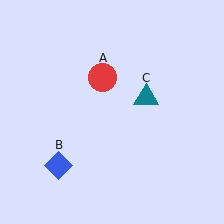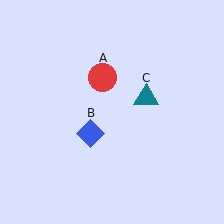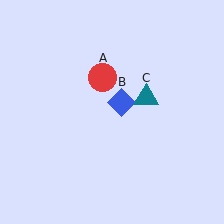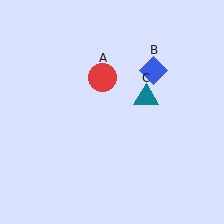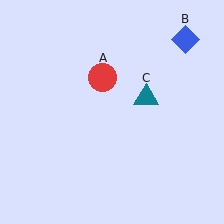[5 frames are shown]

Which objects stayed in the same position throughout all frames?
Red circle (object A) and teal triangle (object C) remained stationary.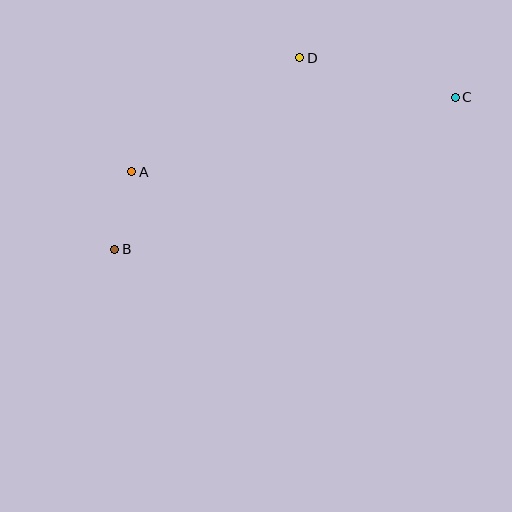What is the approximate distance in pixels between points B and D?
The distance between B and D is approximately 266 pixels.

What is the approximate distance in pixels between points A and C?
The distance between A and C is approximately 332 pixels.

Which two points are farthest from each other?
Points B and C are farthest from each other.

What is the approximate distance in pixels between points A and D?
The distance between A and D is approximately 203 pixels.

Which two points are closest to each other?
Points A and B are closest to each other.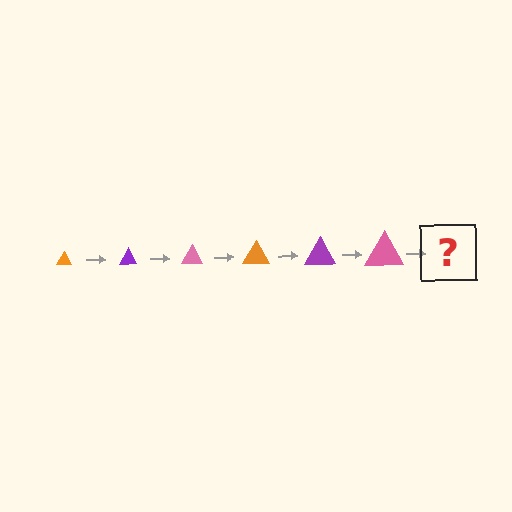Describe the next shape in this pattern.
It should be an orange triangle, larger than the previous one.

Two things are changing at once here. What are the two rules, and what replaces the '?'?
The two rules are that the triangle grows larger each step and the color cycles through orange, purple, and pink. The '?' should be an orange triangle, larger than the previous one.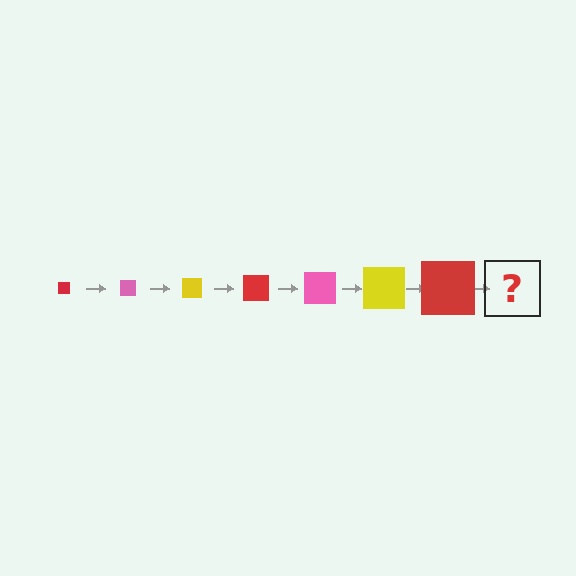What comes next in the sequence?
The next element should be a pink square, larger than the previous one.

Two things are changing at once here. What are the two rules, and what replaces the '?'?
The two rules are that the square grows larger each step and the color cycles through red, pink, and yellow. The '?' should be a pink square, larger than the previous one.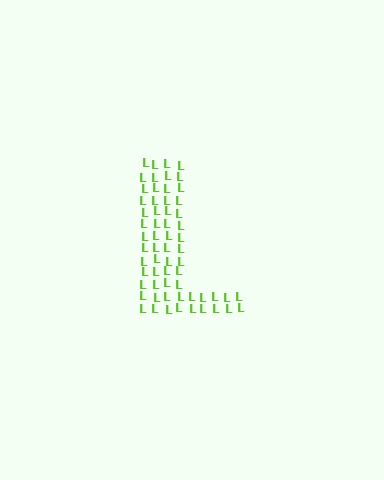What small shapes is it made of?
It is made of small letter L's.